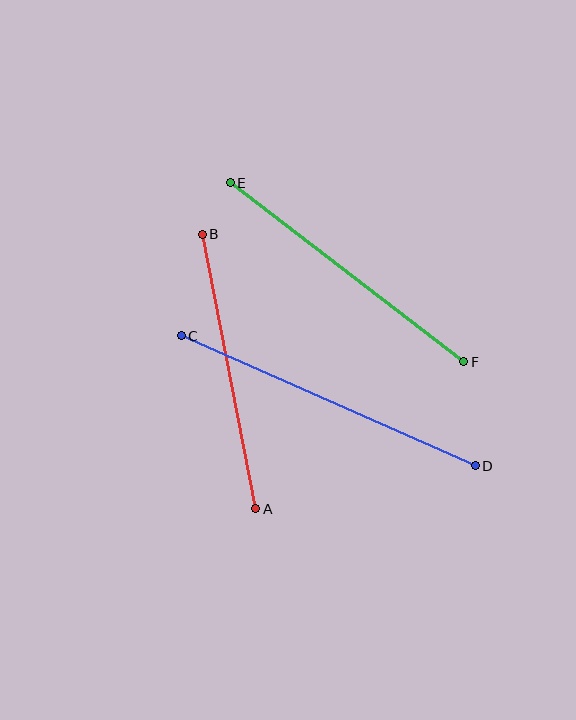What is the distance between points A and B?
The distance is approximately 280 pixels.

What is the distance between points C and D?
The distance is approximately 321 pixels.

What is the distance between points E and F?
The distance is approximately 294 pixels.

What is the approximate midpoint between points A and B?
The midpoint is at approximately (229, 371) pixels.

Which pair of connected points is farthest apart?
Points C and D are farthest apart.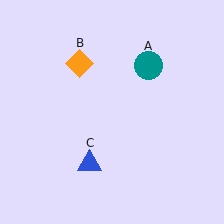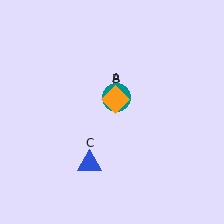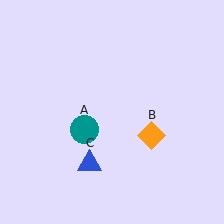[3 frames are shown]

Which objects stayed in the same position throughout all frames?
Blue triangle (object C) remained stationary.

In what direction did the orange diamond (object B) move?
The orange diamond (object B) moved down and to the right.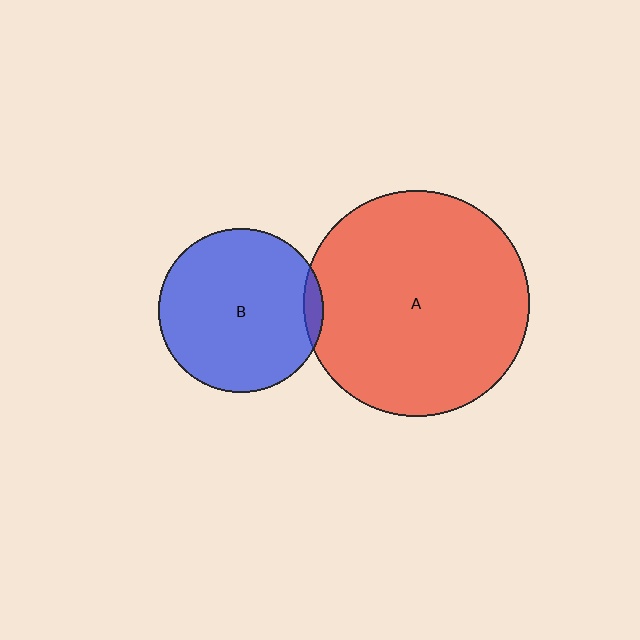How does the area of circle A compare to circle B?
Approximately 1.9 times.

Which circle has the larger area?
Circle A (red).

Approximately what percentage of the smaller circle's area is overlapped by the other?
Approximately 5%.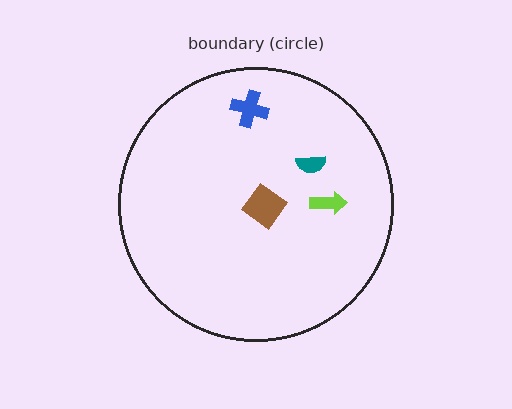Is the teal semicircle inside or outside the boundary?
Inside.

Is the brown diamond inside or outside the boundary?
Inside.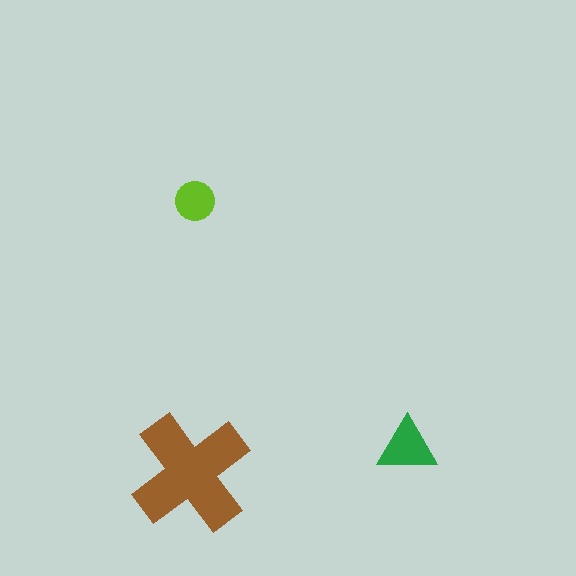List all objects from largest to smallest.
The brown cross, the green triangle, the lime circle.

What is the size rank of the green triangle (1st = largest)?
2nd.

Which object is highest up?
The lime circle is topmost.